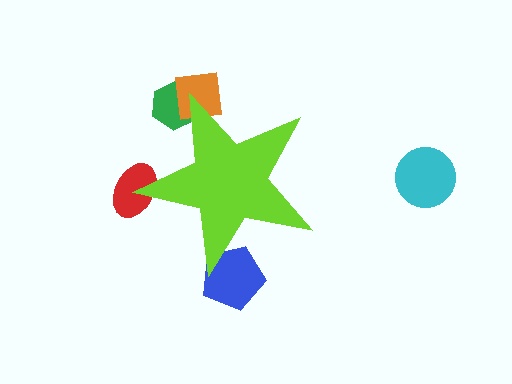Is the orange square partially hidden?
Yes, the orange square is partially hidden behind the lime star.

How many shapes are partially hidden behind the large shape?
4 shapes are partially hidden.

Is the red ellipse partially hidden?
Yes, the red ellipse is partially hidden behind the lime star.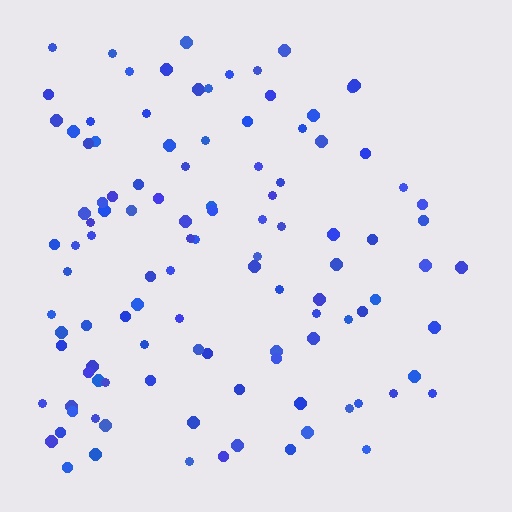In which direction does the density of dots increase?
From right to left, with the left side densest.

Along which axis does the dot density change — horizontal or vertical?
Horizontal.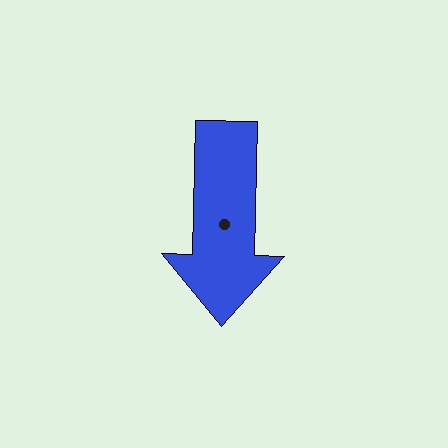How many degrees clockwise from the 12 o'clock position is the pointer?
Approximately 181 degrees.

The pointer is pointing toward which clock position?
Roughly 6 o'clock.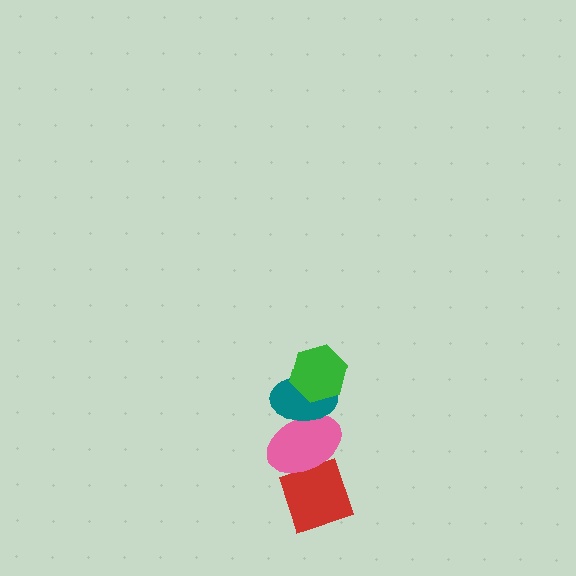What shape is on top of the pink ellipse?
The teal ellipse is on top of the pink ellipse.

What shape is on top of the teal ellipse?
The green hexagon is on top of the teal ellipse.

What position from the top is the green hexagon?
The green hexagon is 1st from the top.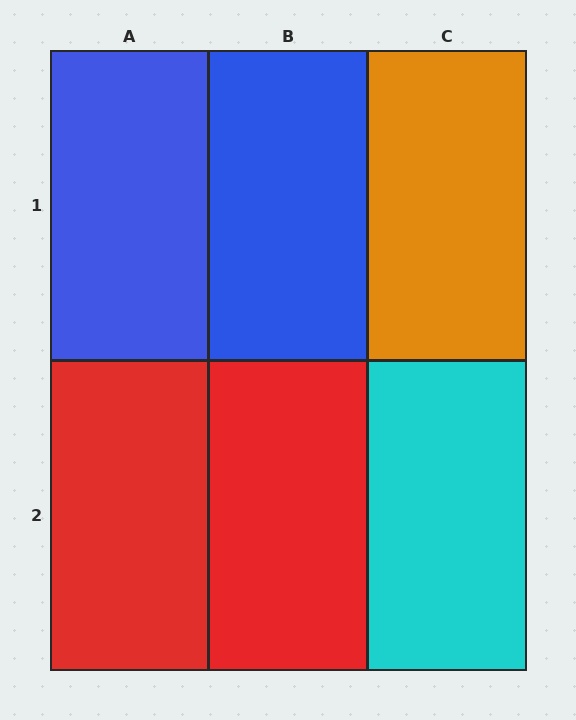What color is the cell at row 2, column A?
Red.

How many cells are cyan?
1 cell is cyan.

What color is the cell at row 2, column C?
Cyan.